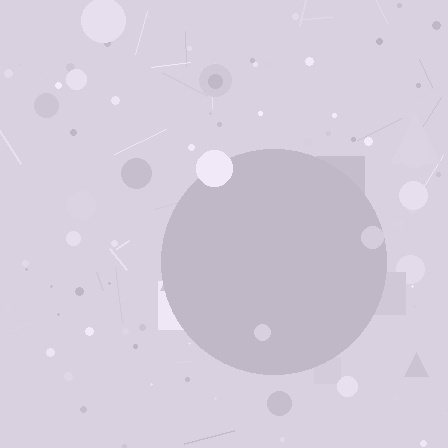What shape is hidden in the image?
A circle is hidden in the image.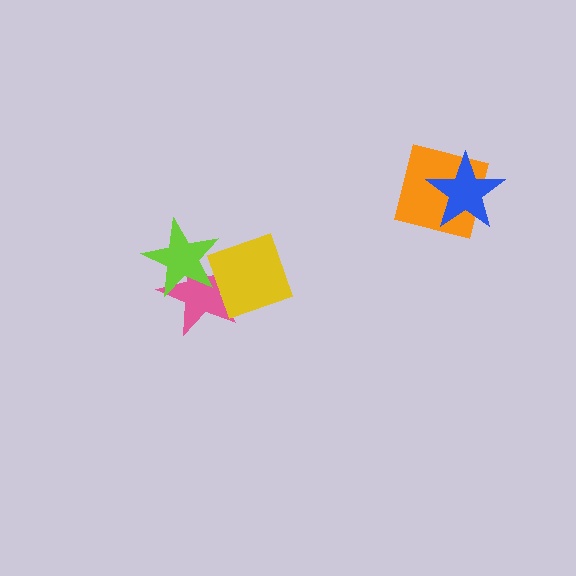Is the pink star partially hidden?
Yes, it is partially covered by another shape.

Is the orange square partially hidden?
Yes, it is partially covered by another shape.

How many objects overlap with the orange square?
1 object overlaps with the orange square.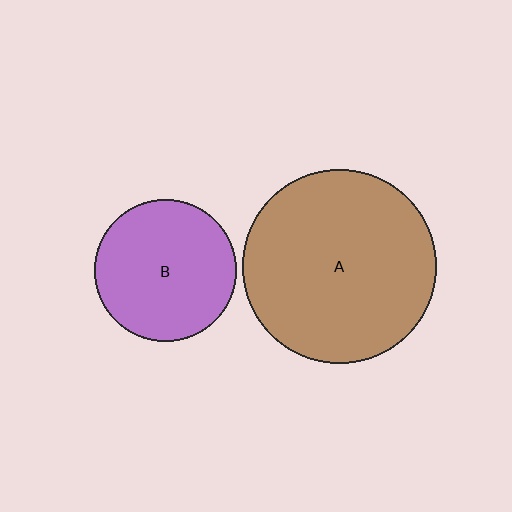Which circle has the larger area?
Circle A (brown).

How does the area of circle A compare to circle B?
Approximately 1.9 times.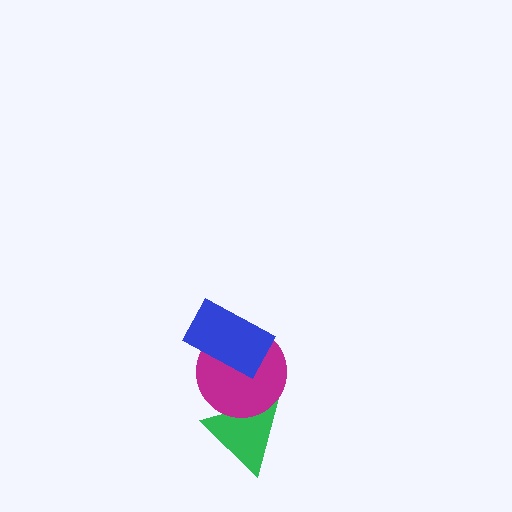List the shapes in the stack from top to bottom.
From top to bottom: the blue rectangle, the magenta circle, the green triangle.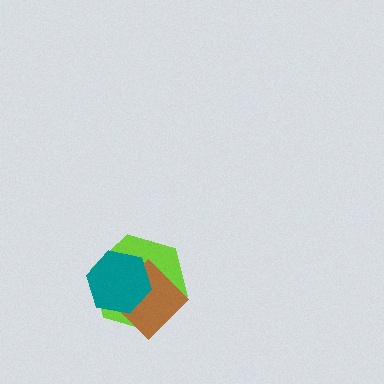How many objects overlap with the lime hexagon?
2 objects overlap with the lime hexagon.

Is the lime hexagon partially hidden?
Yes, it is partially covered by another shape.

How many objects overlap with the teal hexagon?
2 objects overlap with the teal hexagon.